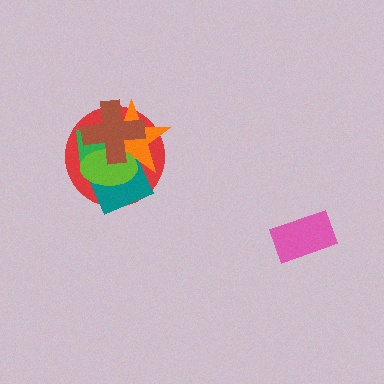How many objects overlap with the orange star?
5 objects overlap with the orange star.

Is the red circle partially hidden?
Yes, it is partially covered by another shape.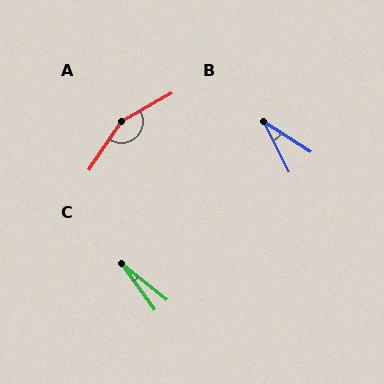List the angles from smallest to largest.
C (15°), B (30°), A (154°).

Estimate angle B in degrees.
Approximately 30 degrees.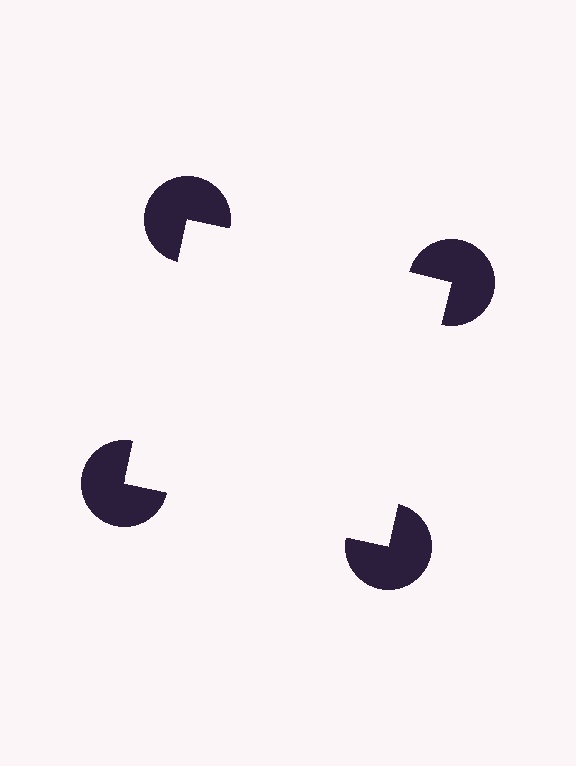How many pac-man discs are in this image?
There are 4 — one at each vertex of the illusory square.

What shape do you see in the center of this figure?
An illusory square — its edges are inferred from the aligned wedge cuts in the pac-man discs, not physically drawn.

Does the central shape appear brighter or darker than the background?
It typically appears slightly brighter than the background, even though no actual brightness change is drawn.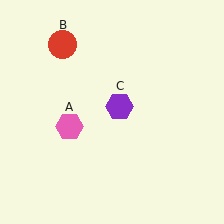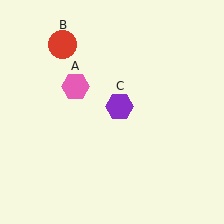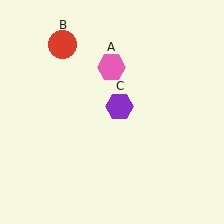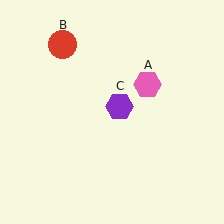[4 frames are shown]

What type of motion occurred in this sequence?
The pink hexagon (object A) rotated clockwise around the center of the scene.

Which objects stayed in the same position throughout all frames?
Red circle (object B) and purple hexagon (object C) remained stationary.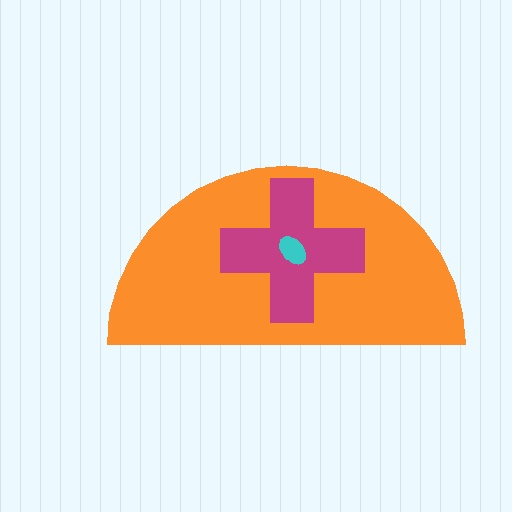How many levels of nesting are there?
3.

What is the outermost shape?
The orange semicircle.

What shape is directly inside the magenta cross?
The cyan ellipse.